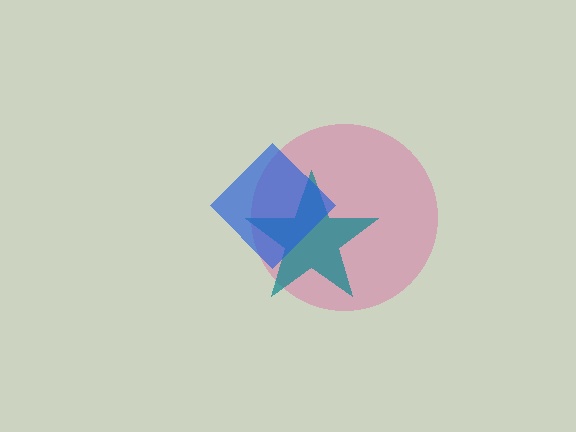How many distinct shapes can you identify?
There are 3 distinct shapes: a pink circle, a teal star, a blue diamond.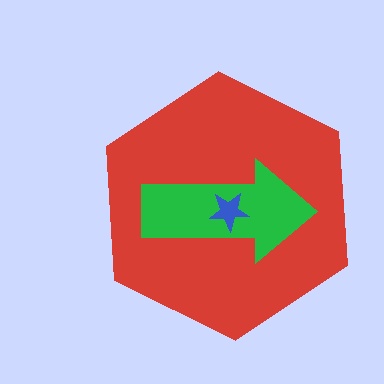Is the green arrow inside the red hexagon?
Yes.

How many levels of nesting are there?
3.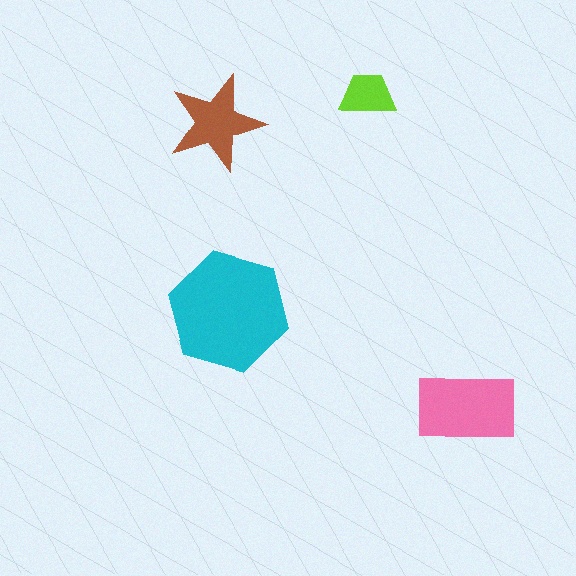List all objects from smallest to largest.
The lime trapezoid, the brown star, the pink rectangle, the cyan hexagon.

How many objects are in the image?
There are 4 objects in the image.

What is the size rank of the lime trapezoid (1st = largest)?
4th.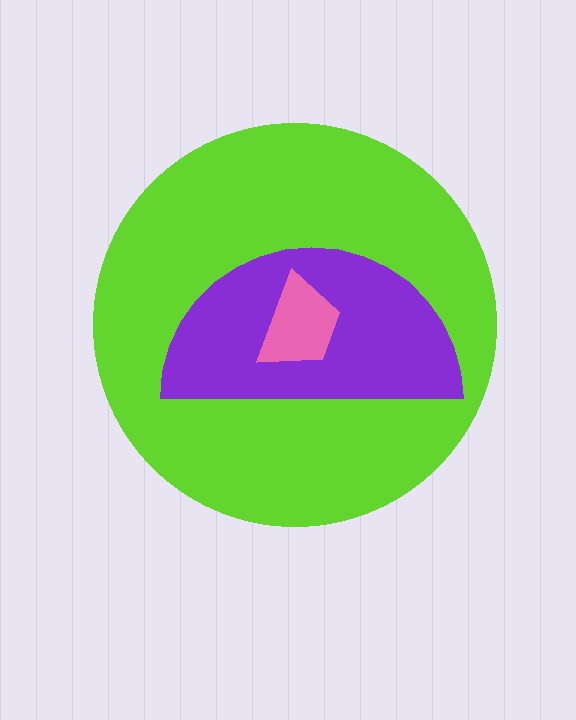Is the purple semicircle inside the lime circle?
Yes.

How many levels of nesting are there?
3.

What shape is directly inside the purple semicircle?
The pink trapezoid.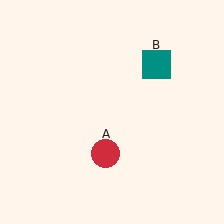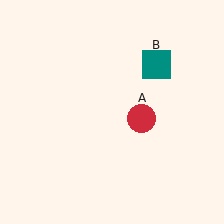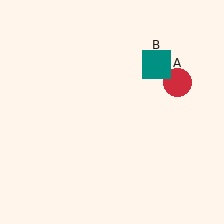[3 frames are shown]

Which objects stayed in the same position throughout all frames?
Teal square (object B) remained stationary.